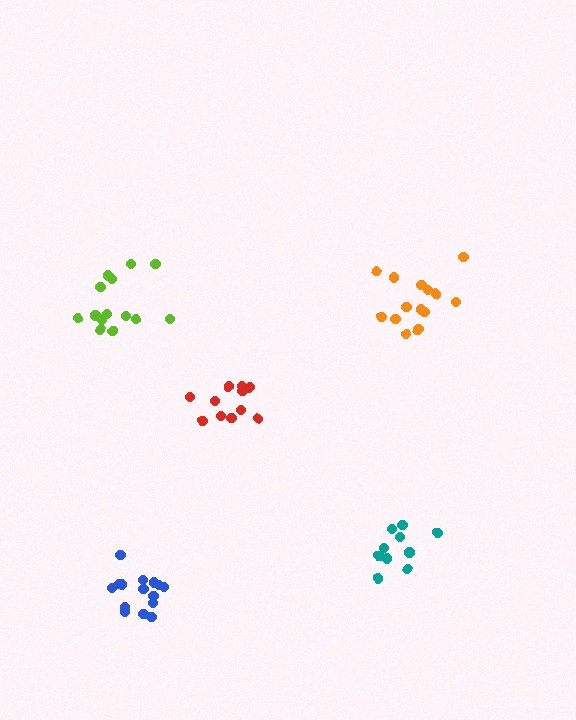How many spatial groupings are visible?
There are 5 spatial groupings.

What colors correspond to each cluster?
The clusters are colored: lime, orange, red, blue, teal.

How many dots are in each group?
Group 1: 14 dots, Group 2: 14 dots, Group 3: 11 dots, Group 4: 15 dots, Group 5: 11 dots (65 total).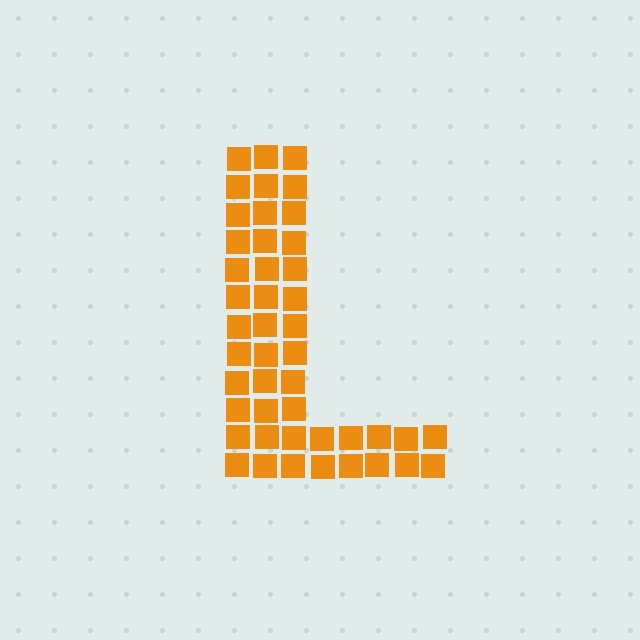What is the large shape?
The large shape is the letter L.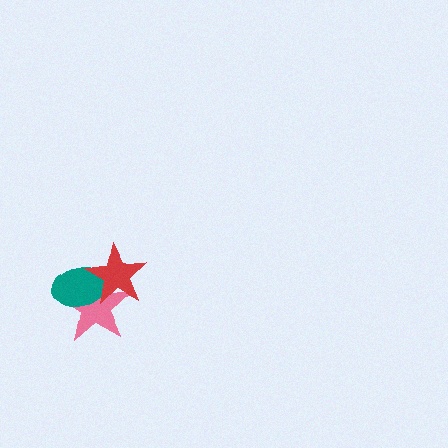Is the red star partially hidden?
No, no other shape covers it.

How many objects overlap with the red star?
2 objects overlap with the red star.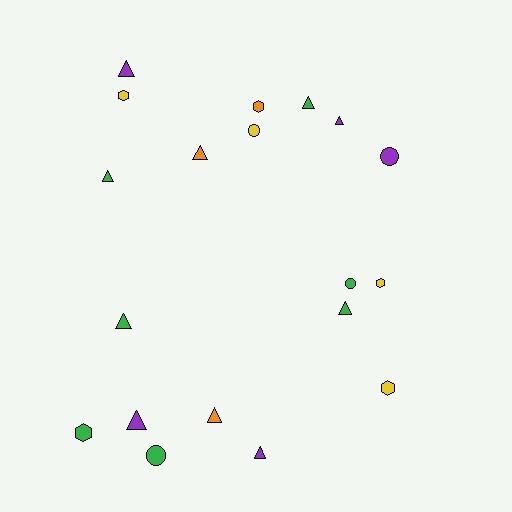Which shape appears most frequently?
Triangle, with 10 objects.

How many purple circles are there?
There is 1 purple circle.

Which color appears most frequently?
Green, with 7 objects.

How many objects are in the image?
There are 19 objects.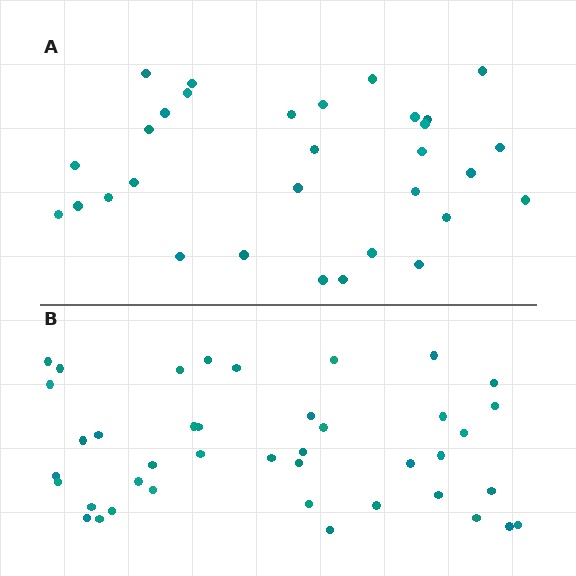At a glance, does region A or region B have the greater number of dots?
Region B (the bottom region) has more dots.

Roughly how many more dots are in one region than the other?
Region B has roughly 10 or so more dots than region A.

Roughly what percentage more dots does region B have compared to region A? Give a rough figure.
About 30% more.